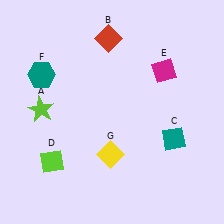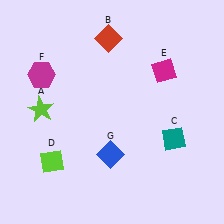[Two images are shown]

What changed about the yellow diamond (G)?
In Image 1, G is yellow. In Image 2, it changed to blue.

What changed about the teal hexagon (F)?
In Image 1, F is teal. In Image 2, it changed to magenta.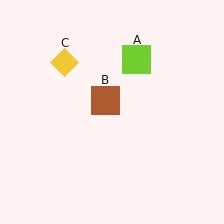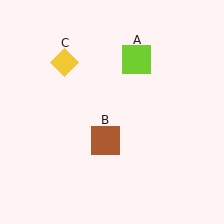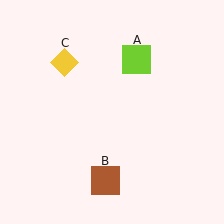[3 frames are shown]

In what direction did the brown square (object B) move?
The brown square (object B) moved down.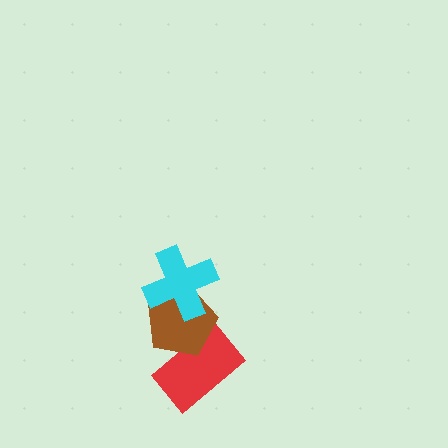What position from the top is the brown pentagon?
The brown pentagon is 2nd from the top.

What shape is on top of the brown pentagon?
The cyan cross is on top of the brown pentagon.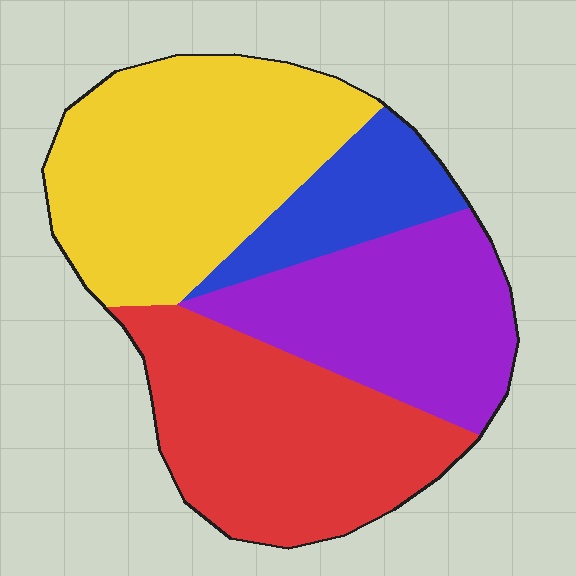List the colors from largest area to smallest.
From largest to smallest: yellow, red, purple, blue.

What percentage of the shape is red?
Red covers around 30% of the shape.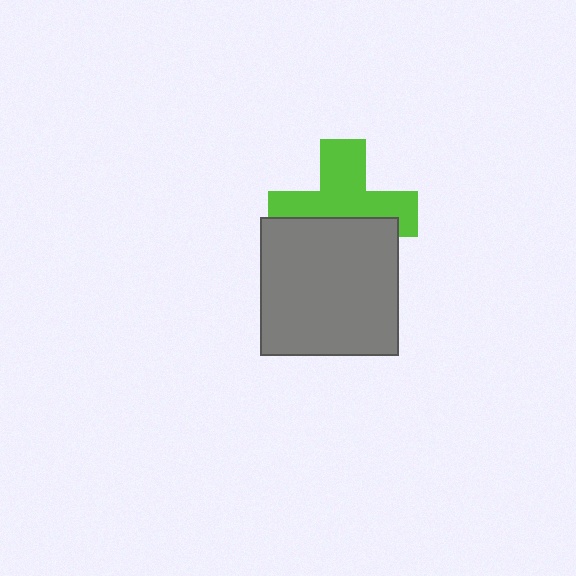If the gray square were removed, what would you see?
You would see the complete lime cross.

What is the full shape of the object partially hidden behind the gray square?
The partially hidden object is a lime cross.